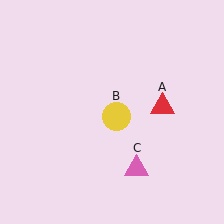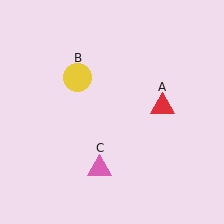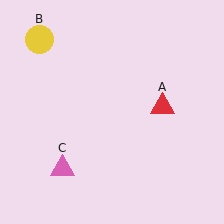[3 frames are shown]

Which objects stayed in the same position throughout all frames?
Red triangle (object A) remained stationary.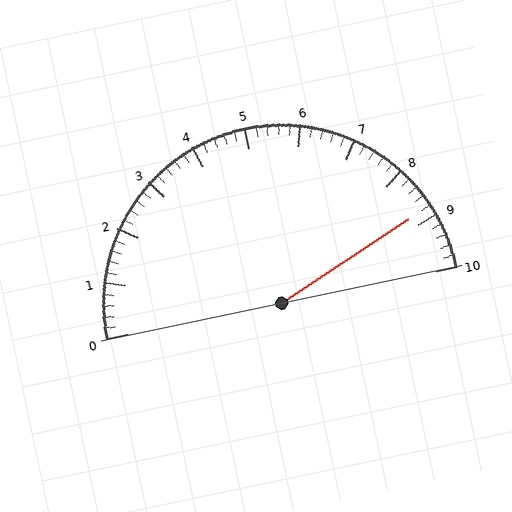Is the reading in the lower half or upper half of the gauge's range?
The reading is in the upper half of the range (0 to 10).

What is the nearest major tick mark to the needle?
The nearest major tick mark is 9.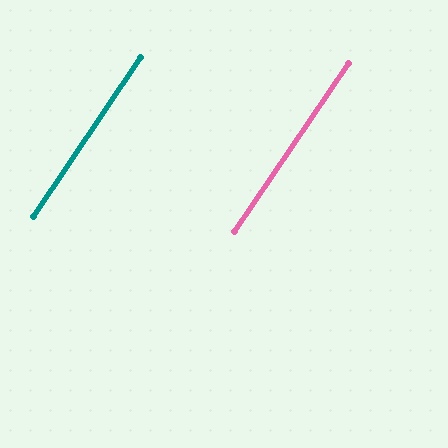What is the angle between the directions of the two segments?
Approximately 0 degrees.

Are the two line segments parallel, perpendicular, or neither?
Parallel — their directions differ by only 0.3°.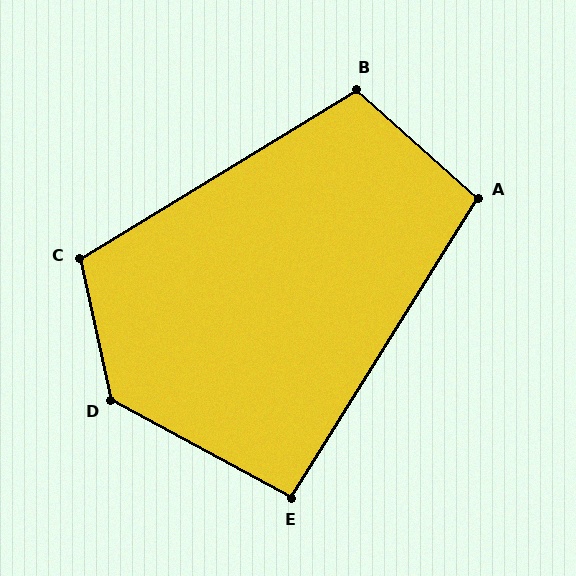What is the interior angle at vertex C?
Approximately 109 degrees (obtuse).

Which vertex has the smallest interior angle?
E, at approximately 94 degrees.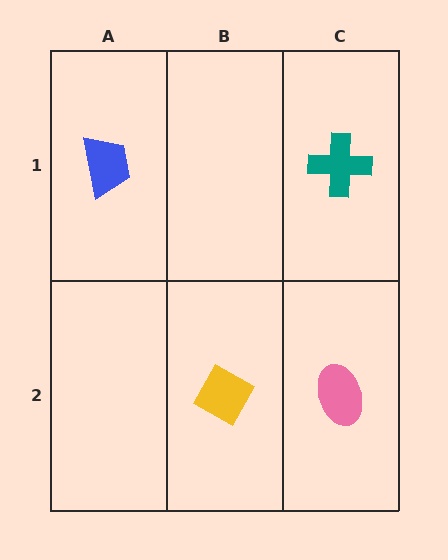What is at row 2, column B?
A yellow diamond.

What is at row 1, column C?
A teal cross.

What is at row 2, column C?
A pink ellipse.